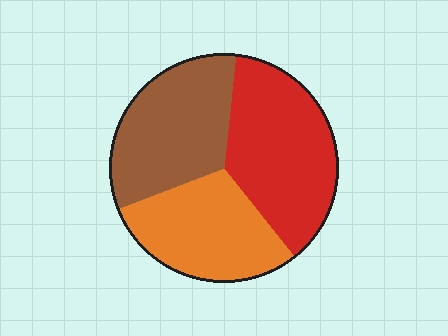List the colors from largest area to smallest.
From largest to smallest: red, brown, orange.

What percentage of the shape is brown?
Brown takes up about one third (1/3) of the shape.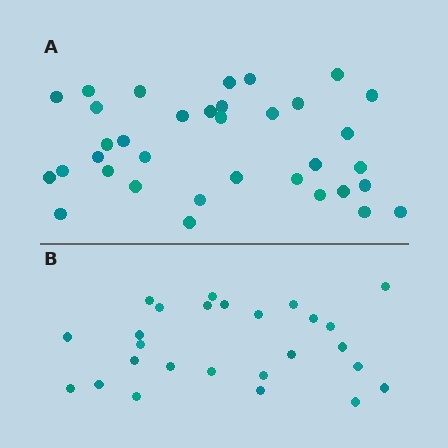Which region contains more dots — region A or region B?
Region A (the top region) has more dots.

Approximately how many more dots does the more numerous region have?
Region A has roughly 8 or so more dots than region B.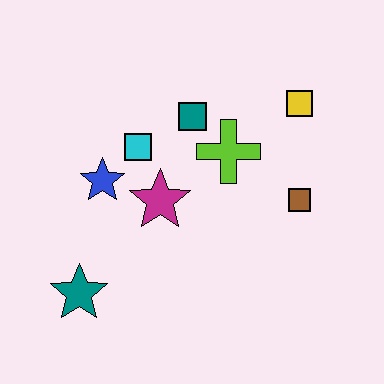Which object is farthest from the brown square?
The teal star is farthest from the brown square.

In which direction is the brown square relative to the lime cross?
The brown square is to the right of the lime cross.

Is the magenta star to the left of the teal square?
Yes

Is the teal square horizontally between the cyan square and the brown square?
Yes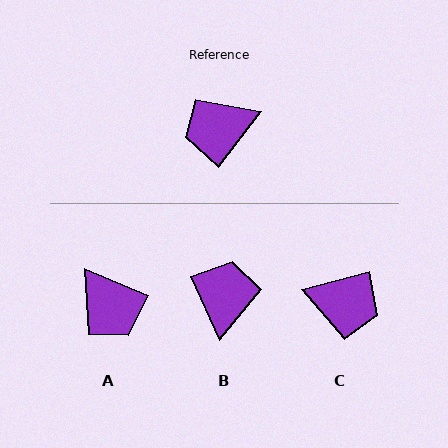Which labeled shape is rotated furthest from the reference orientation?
C, about 142 degrees away.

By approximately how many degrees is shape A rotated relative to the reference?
Approximately 104 degrees counter-clockwise.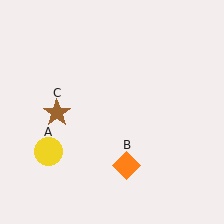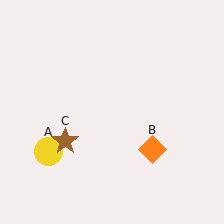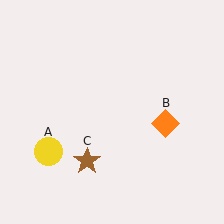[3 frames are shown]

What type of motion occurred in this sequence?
The orange diamond (object B), brown star (object C) rotated counterclockwise around the center of the scene.